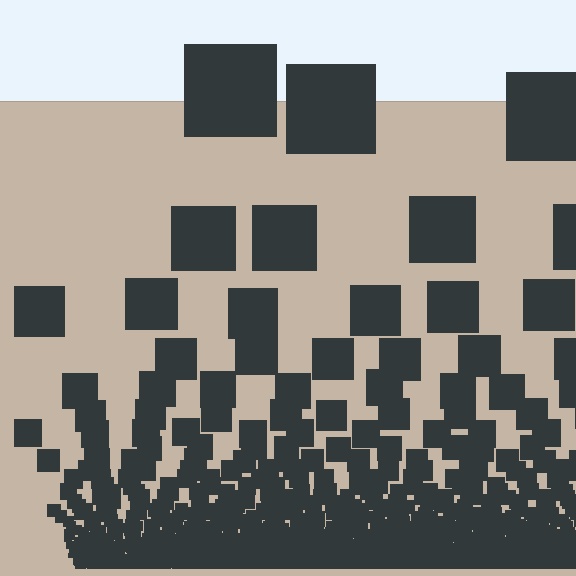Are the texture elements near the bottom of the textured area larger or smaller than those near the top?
Smaller. The gradient is inverted — elements near the bottom are smaller and denser.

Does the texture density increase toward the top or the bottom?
Density increases toward the bottom.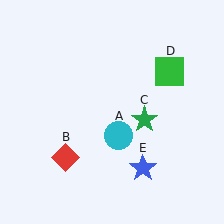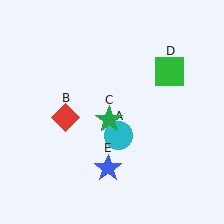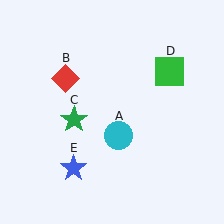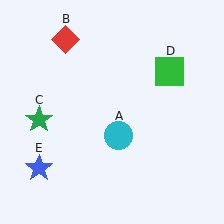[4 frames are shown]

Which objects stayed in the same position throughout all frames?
Cyan circle (object A) and green square (object D) remained stationary.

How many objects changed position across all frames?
3 objects changed position: red diamond (object B), green star (object C), blue star (object E).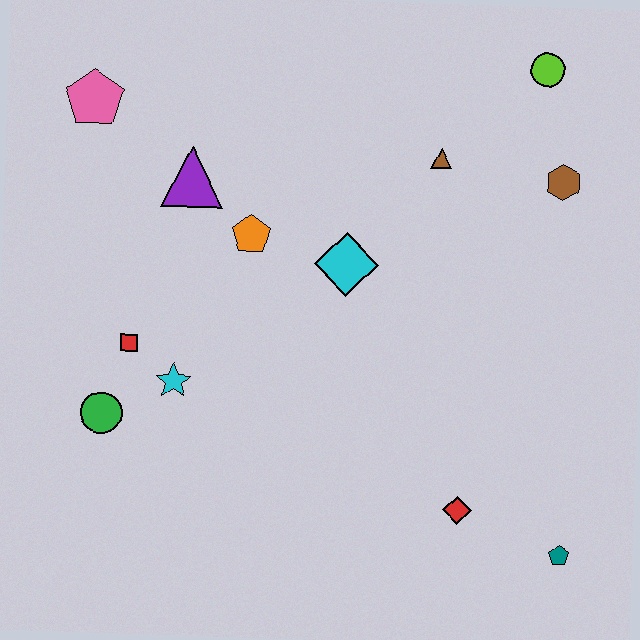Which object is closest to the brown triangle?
The brown hexagon is closest to the brown triangle.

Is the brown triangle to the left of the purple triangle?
No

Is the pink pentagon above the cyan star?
Yes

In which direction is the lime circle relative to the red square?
The lime circle is to the right of the red square.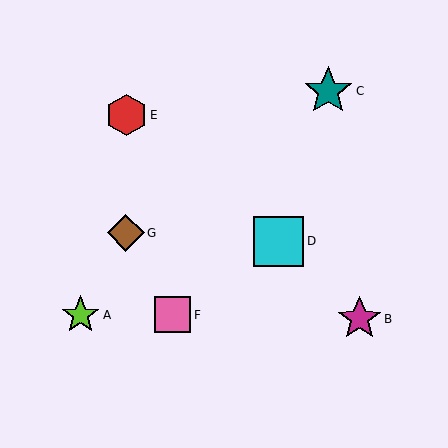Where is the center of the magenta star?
The center of the magenta star is at (360, 319).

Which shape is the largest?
The cyan square (labeled D) is the largest.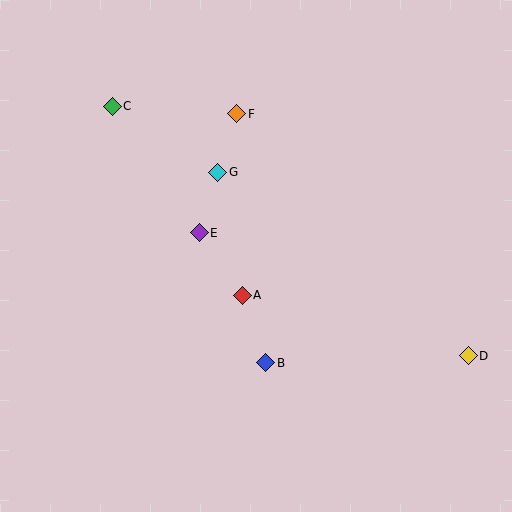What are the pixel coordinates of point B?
Point B is at (266, 363).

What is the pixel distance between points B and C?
The distance between B and C is 299 pixels.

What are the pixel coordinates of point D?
Point D is at (468, 356).